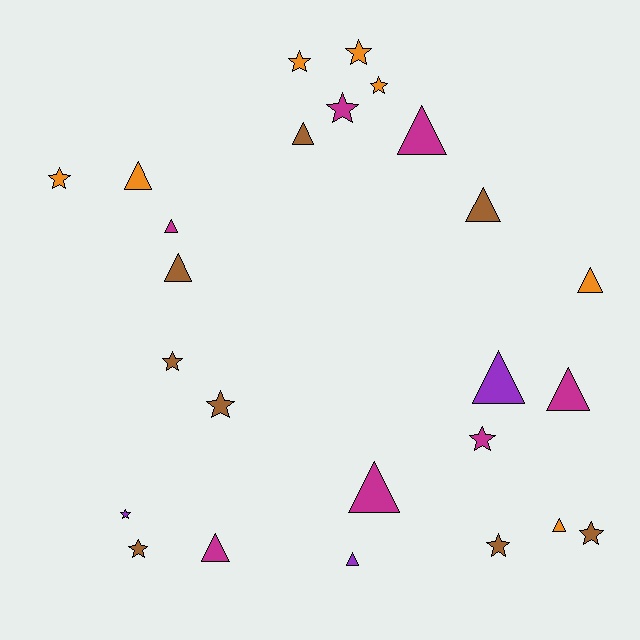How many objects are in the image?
There are 25 objects.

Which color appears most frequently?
Brown, with 8 objects.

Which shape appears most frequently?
Triangle, with 13 objects.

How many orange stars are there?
There are 4 orange stars.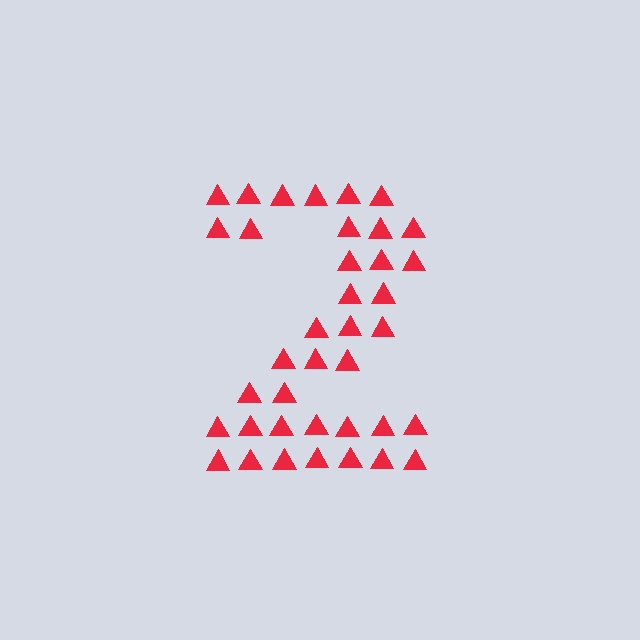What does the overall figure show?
The overall figure shows the digit 2.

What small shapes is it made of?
It is made of small triangles.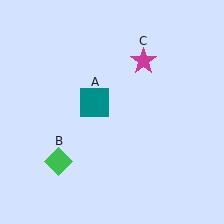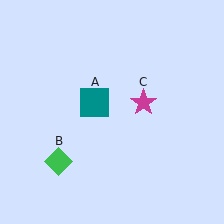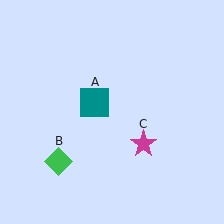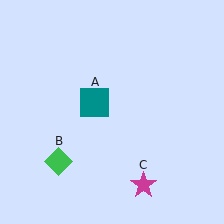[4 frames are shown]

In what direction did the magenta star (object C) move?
The magenta star (object C) moved down.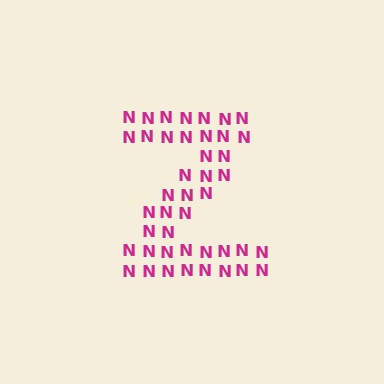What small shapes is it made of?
It is made of small letter N's.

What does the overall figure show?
The overall figure shows the letter Z.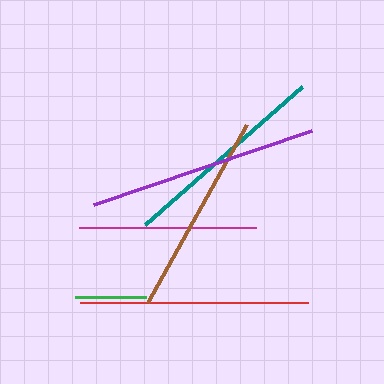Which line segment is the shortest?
The green line is the shortest at approximately 71 pixels.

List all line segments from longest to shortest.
From longest to shortest: purple, red, teal, brown, magenta, green.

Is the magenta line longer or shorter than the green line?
The magenta line is longer than the green line.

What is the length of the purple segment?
The purple segment is approximately 230 pixels long.